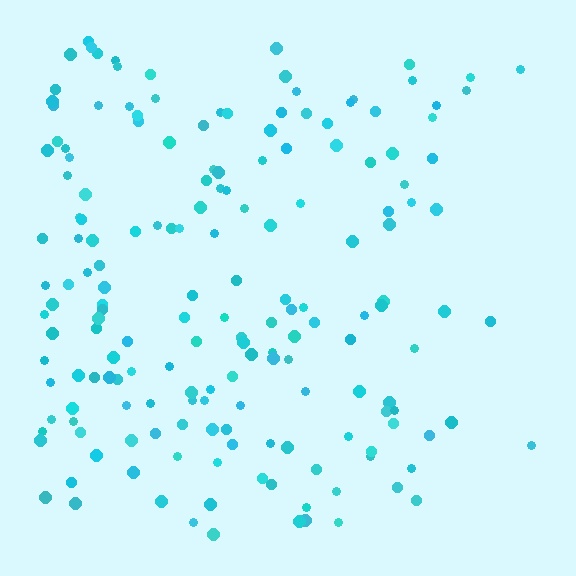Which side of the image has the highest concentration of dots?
The left.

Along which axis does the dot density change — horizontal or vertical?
Horizontal.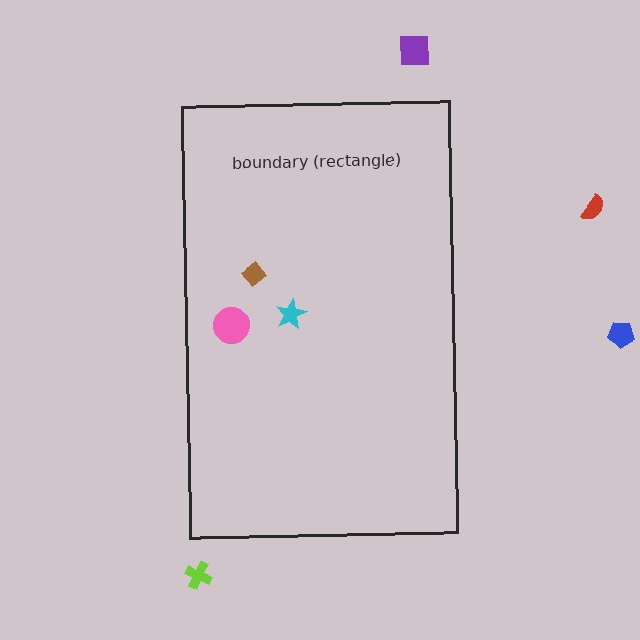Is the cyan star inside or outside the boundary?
Inside.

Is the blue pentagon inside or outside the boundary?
Outside.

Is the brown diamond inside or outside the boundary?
Inside.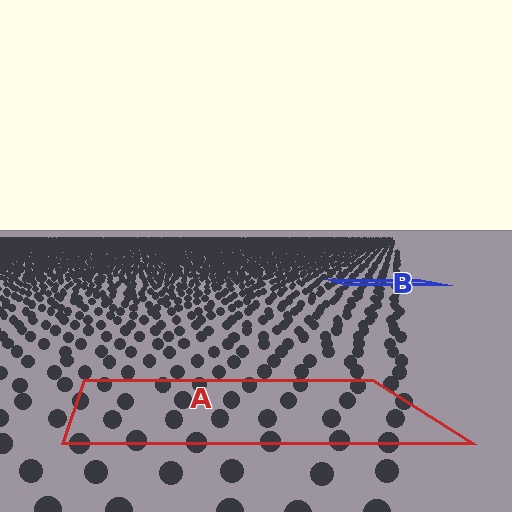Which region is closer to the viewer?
Region A is closer. The texture elements there are larger and more spread out.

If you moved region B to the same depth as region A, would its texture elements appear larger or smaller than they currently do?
They would appear larger. At a closer depth, the same texture elements are projected at a bigger on-screen size.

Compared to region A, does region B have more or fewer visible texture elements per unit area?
Region B has more texture elements per unit area — they are packed more densely because it is farther away.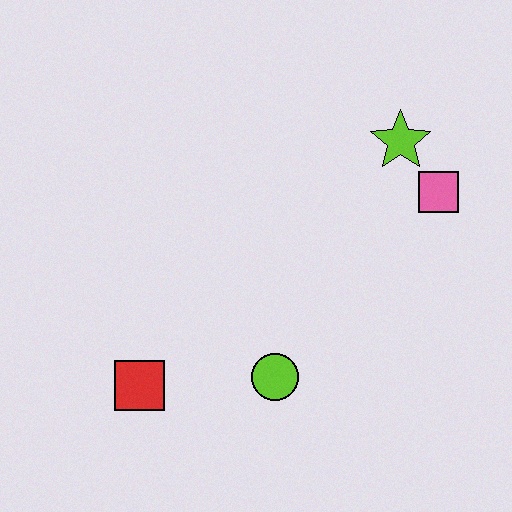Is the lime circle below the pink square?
Yes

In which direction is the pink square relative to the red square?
The pink square is to the right of the red square.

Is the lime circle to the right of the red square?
Yes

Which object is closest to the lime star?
The pink square is closest to the lime star.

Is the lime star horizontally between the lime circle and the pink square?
Yes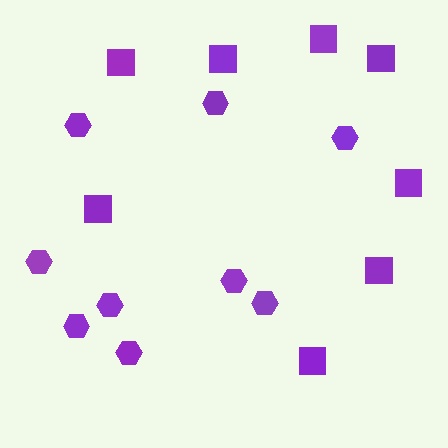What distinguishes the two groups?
There are 2 groups: one group of squares (8) and one group of hexagons (9).